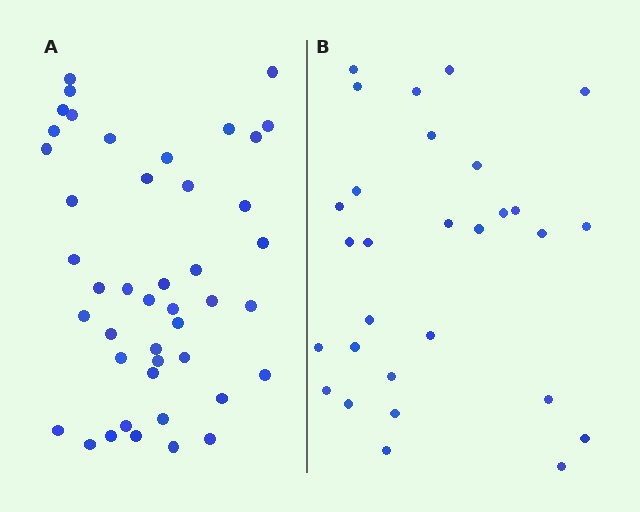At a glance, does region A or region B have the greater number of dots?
Region A (the left region) has more dots.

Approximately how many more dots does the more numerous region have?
Region A has approximately 15 more dots than region B.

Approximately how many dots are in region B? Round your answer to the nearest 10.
About 30 dots. (The exact count is 29, which rounds to 30.)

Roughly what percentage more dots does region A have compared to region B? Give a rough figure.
About 50% more.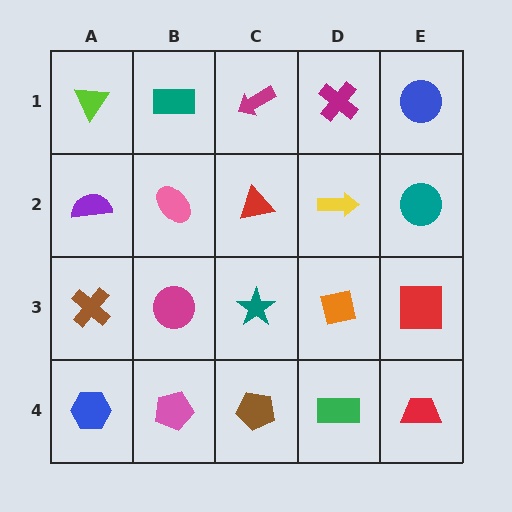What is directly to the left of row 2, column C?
A pink ellipse.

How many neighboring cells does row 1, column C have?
3.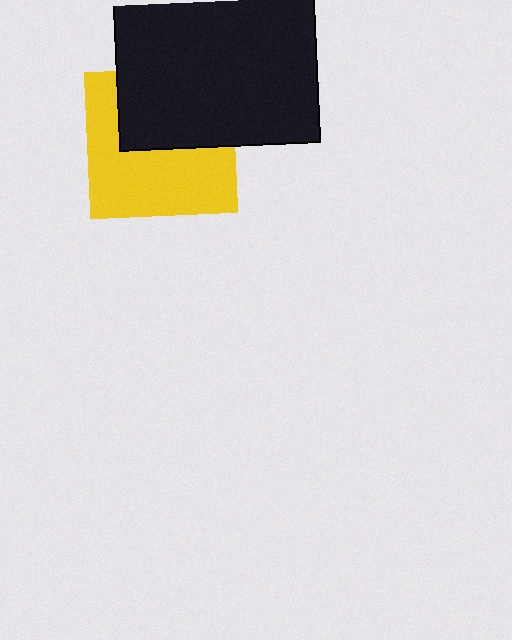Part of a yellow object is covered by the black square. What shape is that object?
It is a square.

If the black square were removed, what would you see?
You would see the complete yellow square.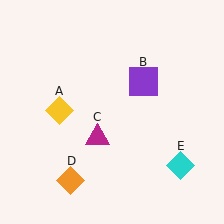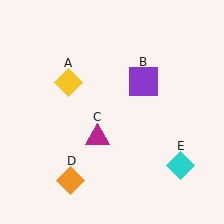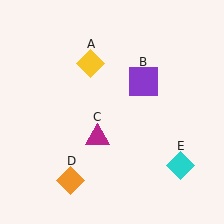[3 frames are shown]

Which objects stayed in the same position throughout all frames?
Purple square (object B) and magenta triangle (object C) and orange diamond (object D) and cyan diamond (object E) remained stationary.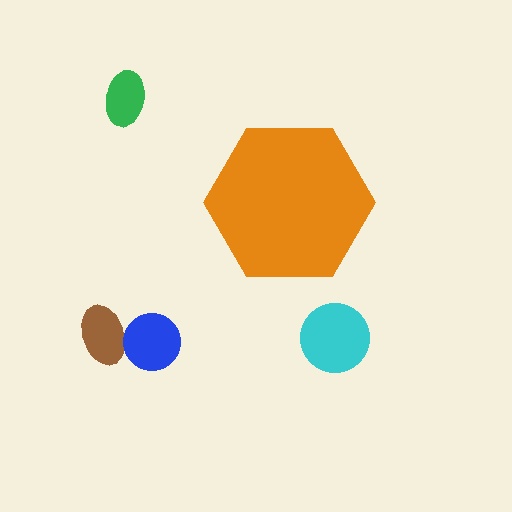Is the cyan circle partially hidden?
No, the cyan circle is fully visible.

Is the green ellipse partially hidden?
No, the green ellipse is fully visible.